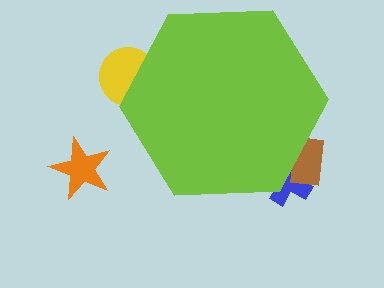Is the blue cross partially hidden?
Yes, the blue cross is partially hidden behind the lime hexagon.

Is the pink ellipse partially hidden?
Yes, the pink ellipse is partially hidden behind the lime hexagon.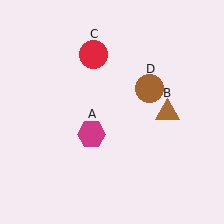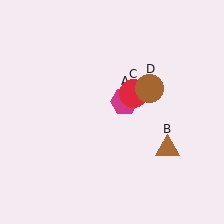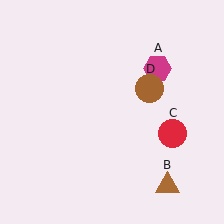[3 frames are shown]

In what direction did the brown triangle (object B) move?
The brown triangle (object B) moved down.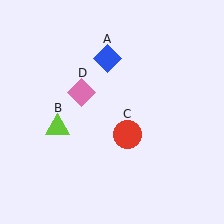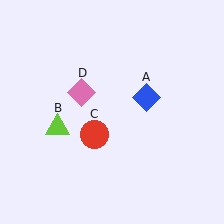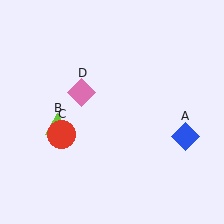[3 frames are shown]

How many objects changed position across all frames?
2 objects changed position: blue diamond (object A), red circle (object C).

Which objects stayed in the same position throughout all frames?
Lime triangle (object B) and pink diamond (object D) remained stationary.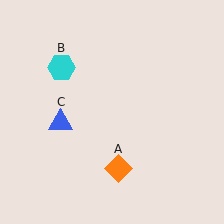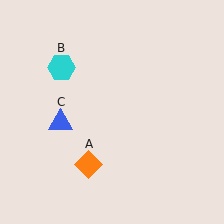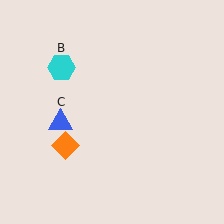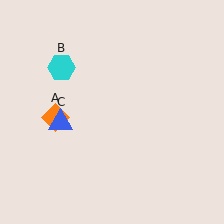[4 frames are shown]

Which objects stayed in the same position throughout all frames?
Cyan hexagon (object B) and blue triangle (object C) remained stationary.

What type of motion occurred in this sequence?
The orange diamond (object A) rotated clockwise around the center of the scene.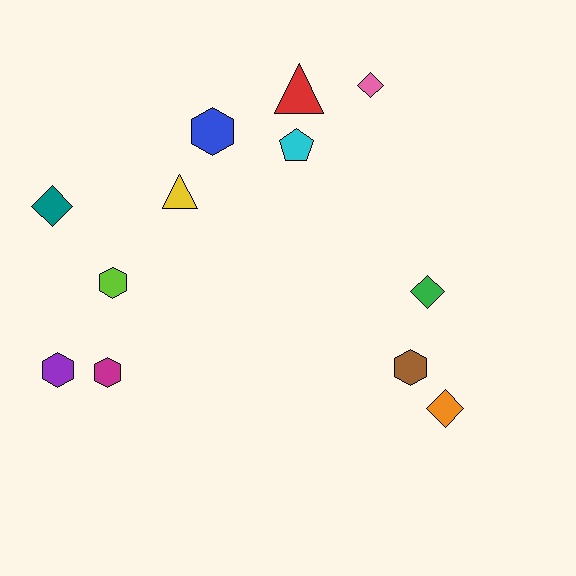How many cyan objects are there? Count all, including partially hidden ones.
There is 1 cyan object.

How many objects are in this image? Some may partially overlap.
There are 12 objects.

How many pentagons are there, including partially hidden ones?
There is 1 pentagon.